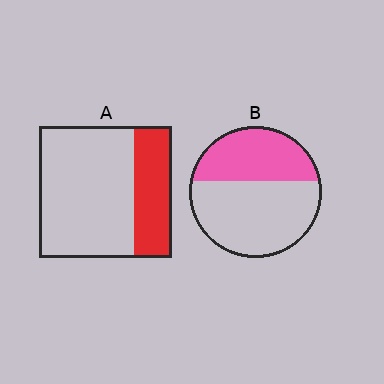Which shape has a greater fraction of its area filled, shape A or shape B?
Shape B.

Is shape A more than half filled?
No.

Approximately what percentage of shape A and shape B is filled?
A is approximately 30% and B is approximately 40%.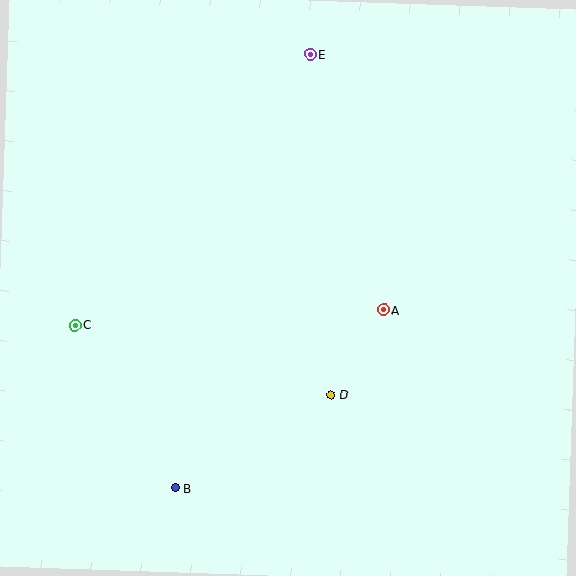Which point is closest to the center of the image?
Point A at (384, 310) is closest to the center.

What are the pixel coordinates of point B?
Point B is at (176, 488).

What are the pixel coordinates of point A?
Point A is at (384, 310).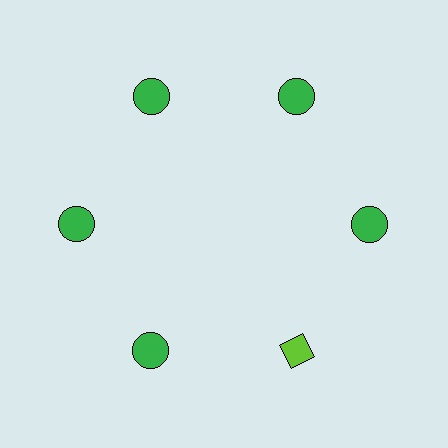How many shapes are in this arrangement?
There are 6 shapes arranged in a ring pattern.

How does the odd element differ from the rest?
It differs in both color (lime instead of green) and shape (diamond instead of circle).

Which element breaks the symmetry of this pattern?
The lime diamond at roughly the 5 o'clock position breaks the symmetry. All other shapes are green circles.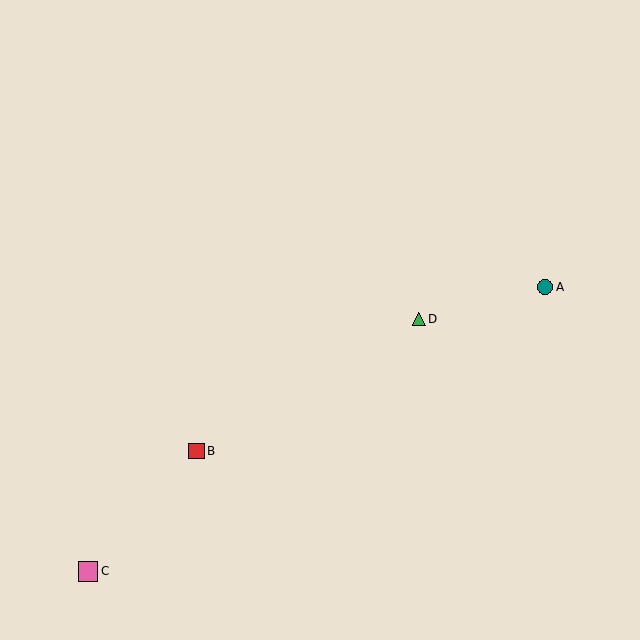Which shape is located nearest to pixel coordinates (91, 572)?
The pink square (labeled C) at (88, 571) is nearest to that location.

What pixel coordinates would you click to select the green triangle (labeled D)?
Click at (419, 319) to select the green triangle D.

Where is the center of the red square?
The center of the red square is at (196, 451).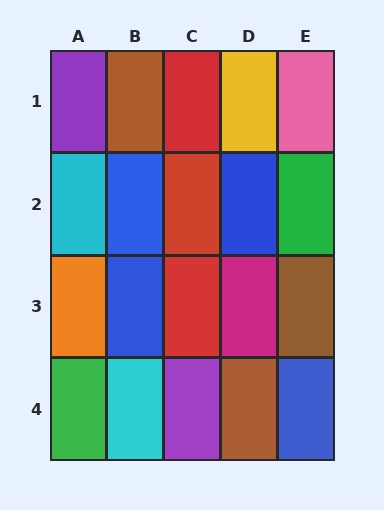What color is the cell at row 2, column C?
Red.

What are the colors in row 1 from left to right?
Purple, brown, red, yellow, pink.